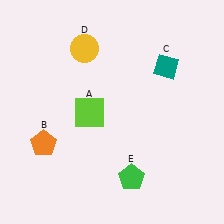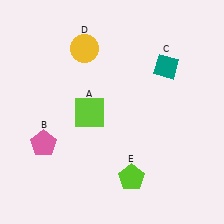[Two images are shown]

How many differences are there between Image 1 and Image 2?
There are 2 differences between the two images.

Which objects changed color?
B changed from orange to pink. E changed from green to lime.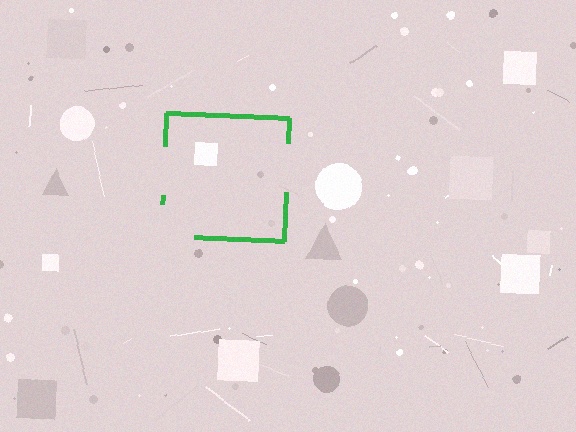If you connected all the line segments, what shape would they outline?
They would outline a square.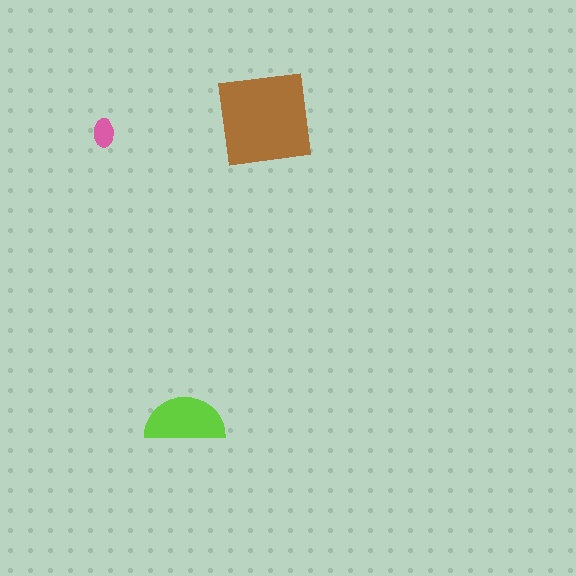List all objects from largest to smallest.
The brown square, the lime semicircle, the pink ellipse.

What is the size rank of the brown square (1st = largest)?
1st.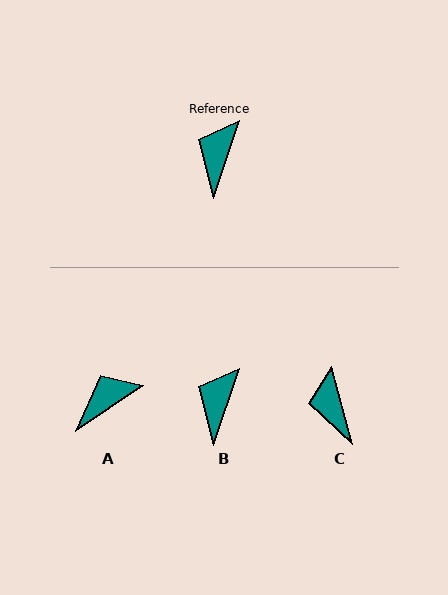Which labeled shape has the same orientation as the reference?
B.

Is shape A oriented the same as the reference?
No, it is off by about 38 degrees.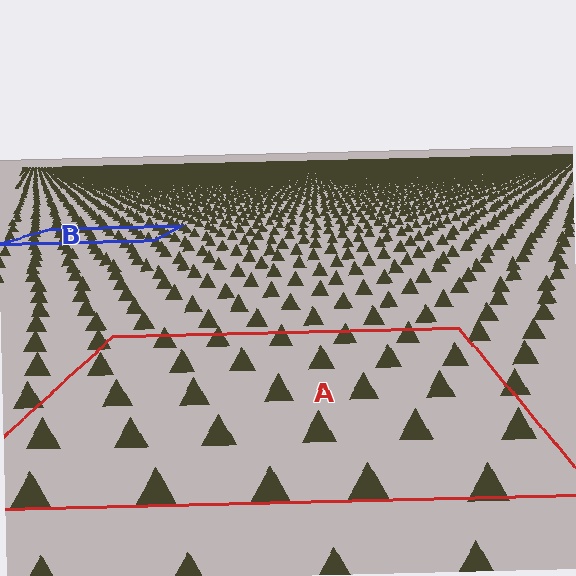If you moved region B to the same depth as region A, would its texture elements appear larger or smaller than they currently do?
They would appear larger. At a closer depth, the same texture elements are projected at a bigger on-screen size.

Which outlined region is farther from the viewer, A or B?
Region B is farther from the viewer — the texture elements inside it appear smaller and more densely packed.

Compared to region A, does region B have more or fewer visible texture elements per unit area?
Region B has more texture elements per unit area — they are packed more densely because it is farther away.